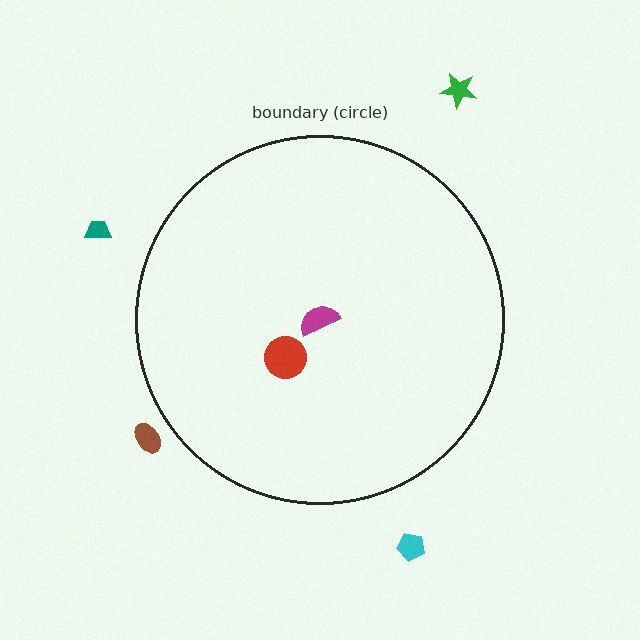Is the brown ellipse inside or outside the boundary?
Outside.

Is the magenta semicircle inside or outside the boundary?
Inside.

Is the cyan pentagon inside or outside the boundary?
Outside.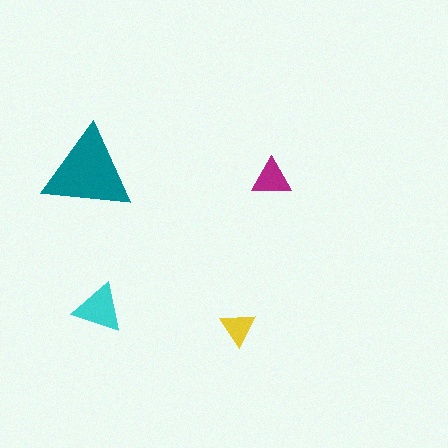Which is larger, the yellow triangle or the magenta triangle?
The magenta one.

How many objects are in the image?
There are 4 objects in the image.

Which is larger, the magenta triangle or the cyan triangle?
The cyan one.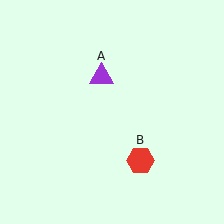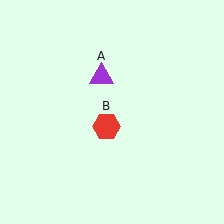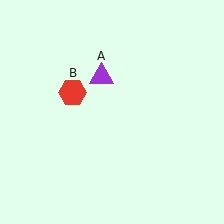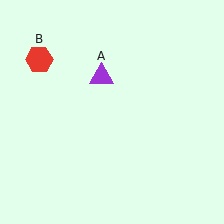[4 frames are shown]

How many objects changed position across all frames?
1 object changed position: red hexagon (object B).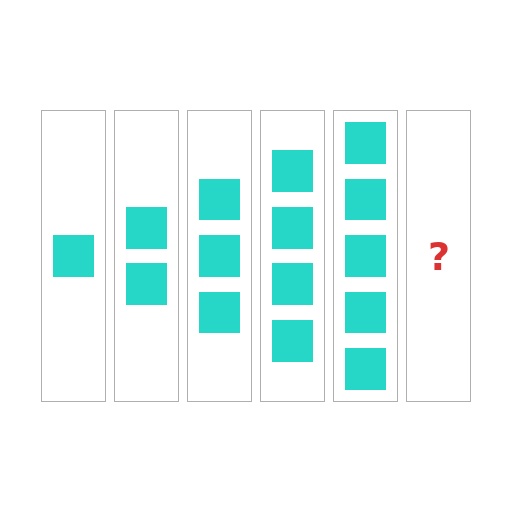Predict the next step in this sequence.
The next step is 6 squares.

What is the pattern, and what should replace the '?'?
The pattern is that each step adds one more square. The '?' should be 6 squares.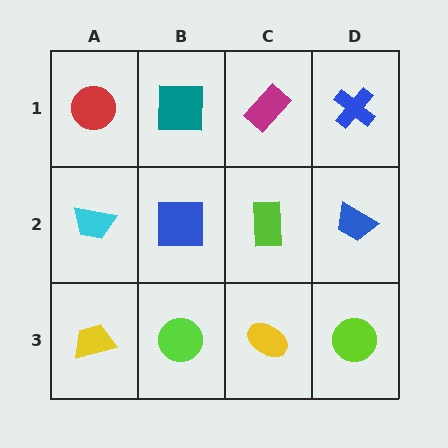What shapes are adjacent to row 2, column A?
A red circle (row 1, column A), a yellow trapezoid (row 3, column A), a blue square (row 2, column B).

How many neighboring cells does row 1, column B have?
3.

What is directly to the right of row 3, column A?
A lime circle.